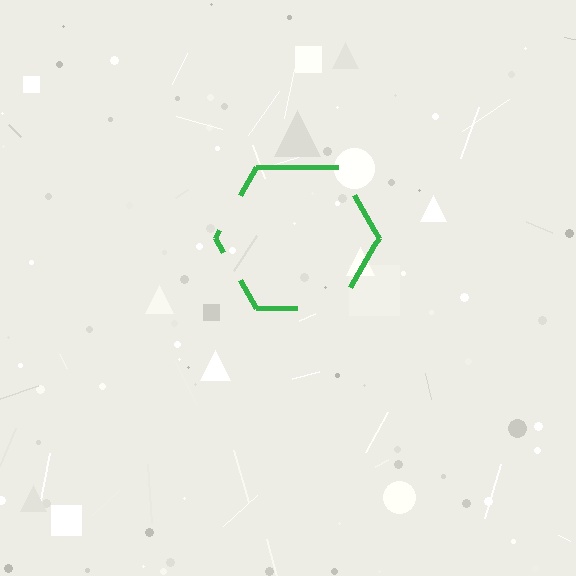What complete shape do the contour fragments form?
The contour fragments form a hexagon.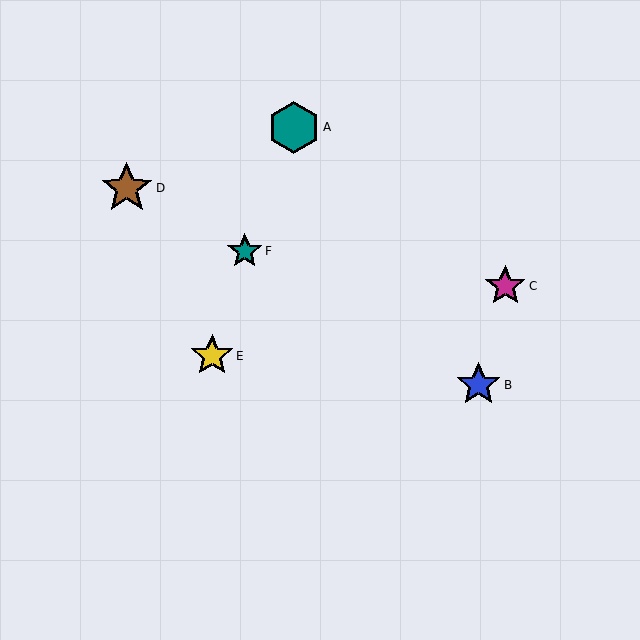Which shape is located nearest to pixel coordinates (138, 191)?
The brown star (labeled D) at (127, 188) is nearest to that location.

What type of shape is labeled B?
Shape B is a blue star.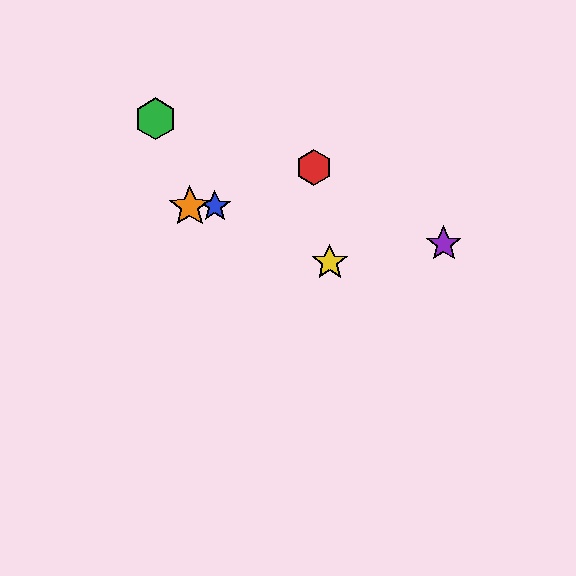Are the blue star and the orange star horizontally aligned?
Yes, both are at y≈207.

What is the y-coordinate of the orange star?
The orange star is at y≈207.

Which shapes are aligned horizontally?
The blue star, the orange star are aligned horizontally.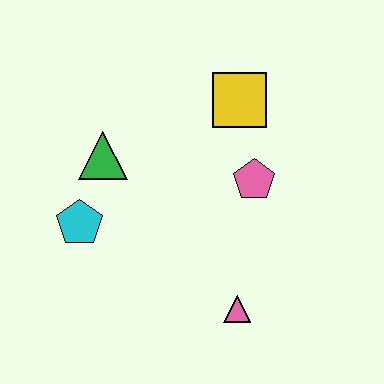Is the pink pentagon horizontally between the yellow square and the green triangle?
No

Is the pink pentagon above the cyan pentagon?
Yes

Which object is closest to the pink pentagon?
The yellow square is closest to the pink pentagon.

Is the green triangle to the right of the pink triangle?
No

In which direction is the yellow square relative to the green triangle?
The yellow square is to the right of the green triangle.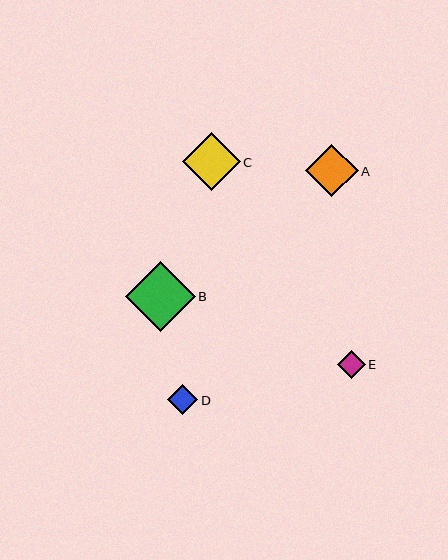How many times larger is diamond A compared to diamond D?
Diamond A is approximately 1.8 times the size of diamond D.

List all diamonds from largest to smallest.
From largest to smallest: B, C, A, D, E.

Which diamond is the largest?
Diamond B is the largest with a size of approximately 70 pixels.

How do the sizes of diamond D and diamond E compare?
Diamond D and diamond E are approximately the same size.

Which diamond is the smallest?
Diamond E is the smallest with a size of approximately 28 pixels.